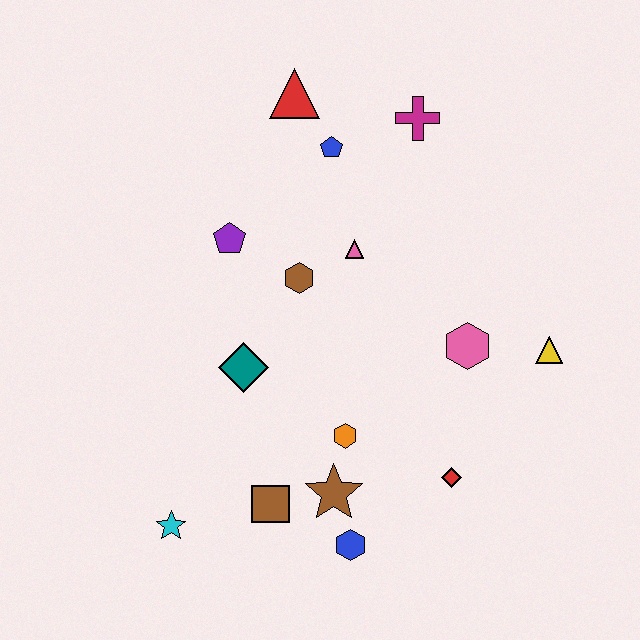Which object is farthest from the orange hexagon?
The red triangle is farthest from the orange hexagon.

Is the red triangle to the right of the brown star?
No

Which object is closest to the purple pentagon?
The brown hexagon is closest to the purple pentagon.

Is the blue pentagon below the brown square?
No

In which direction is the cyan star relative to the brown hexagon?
The cyan star is below the brown hexagon.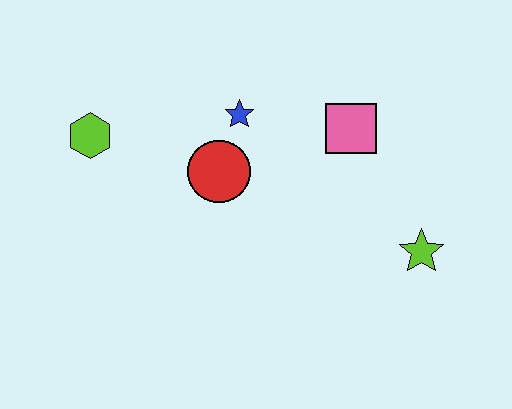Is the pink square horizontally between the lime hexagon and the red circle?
No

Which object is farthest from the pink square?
The lime hexagon is farthest from the pink square.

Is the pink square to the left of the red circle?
No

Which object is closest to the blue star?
The red circle is closest to the blue star.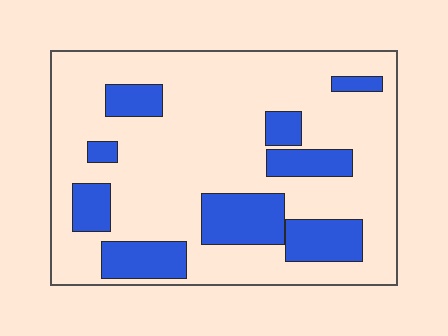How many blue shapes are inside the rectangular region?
9.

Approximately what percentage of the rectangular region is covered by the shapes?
Approximately 25%.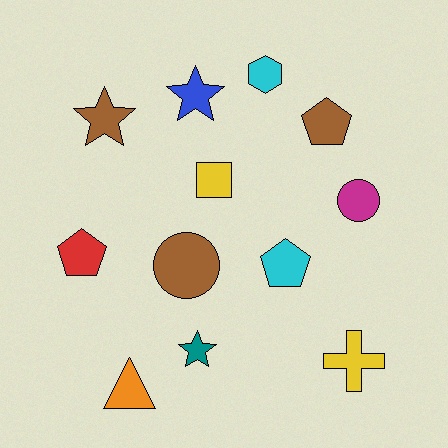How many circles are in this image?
There are 2 circles.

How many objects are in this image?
There are 12 objects.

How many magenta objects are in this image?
There is 1 magenta object.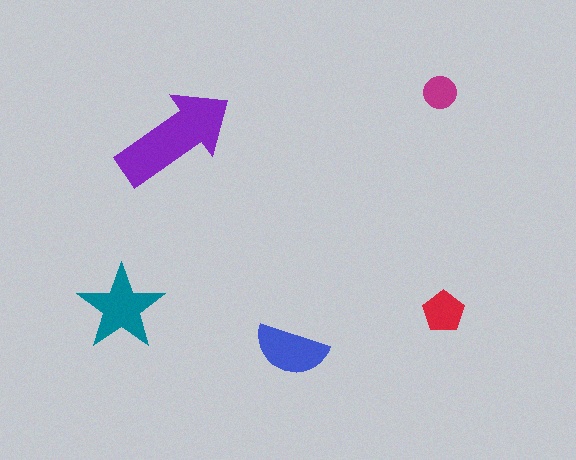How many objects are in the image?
There are 5 objects in the image.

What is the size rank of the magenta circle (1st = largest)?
5th.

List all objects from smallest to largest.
The magenta circle, the red pentagon, the blue semicircle, the teal star, the purple arrow.